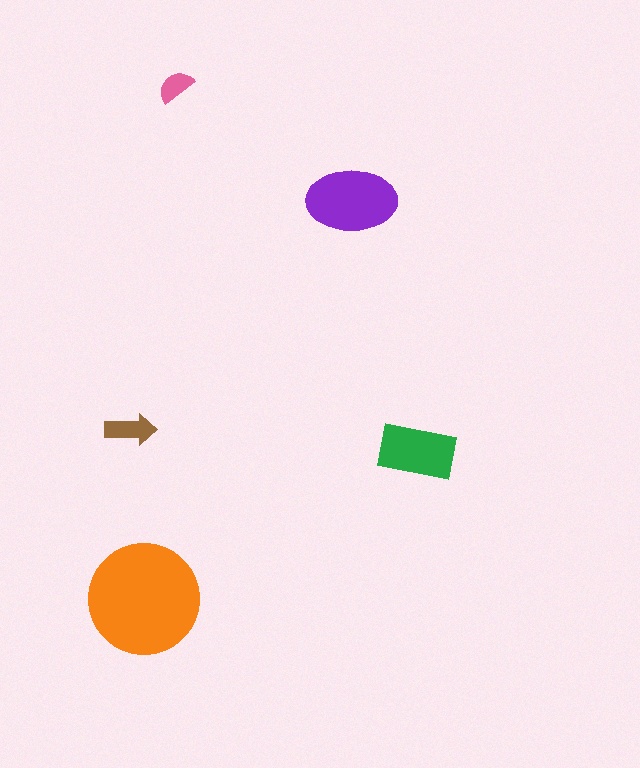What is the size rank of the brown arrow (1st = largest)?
4th.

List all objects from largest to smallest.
The orange circle, the purple ellipse, the green rectangle, the brown arrow, the pink semicircle.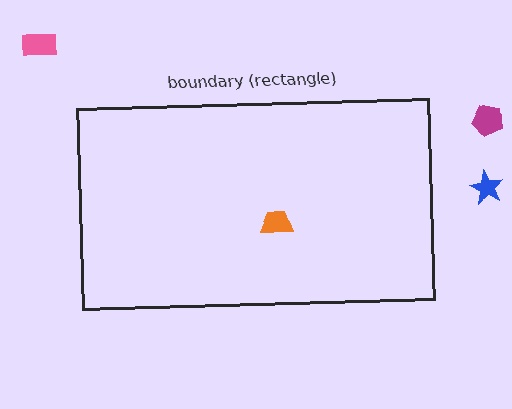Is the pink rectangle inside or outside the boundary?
Outside.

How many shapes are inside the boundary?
1 inside, 3 outside.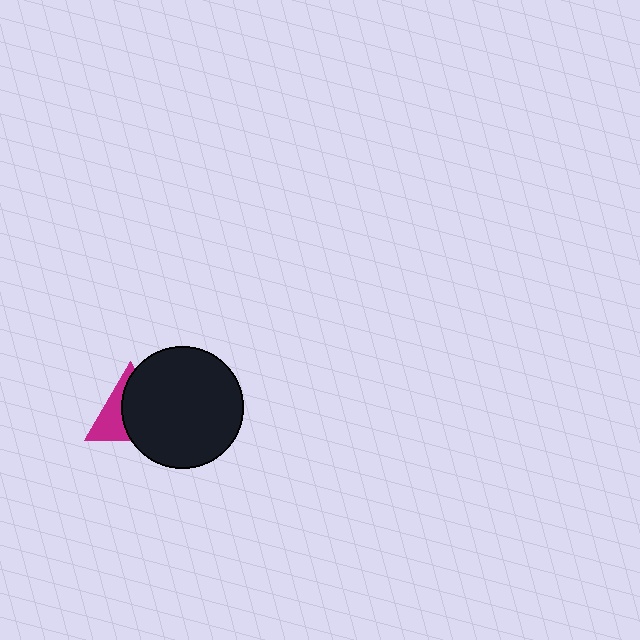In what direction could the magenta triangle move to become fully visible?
The magenta triangle could move left. That would shift it out from behind the black circle entirely.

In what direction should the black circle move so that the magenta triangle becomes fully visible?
The black circle should move right. That is the shortest direction to clear the overlap and leave the magenta triangle fully visible.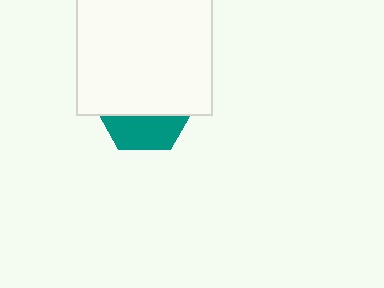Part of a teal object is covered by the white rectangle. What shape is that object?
It is a hexagon.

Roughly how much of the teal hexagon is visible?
A small part of it is visible (roughly 35%).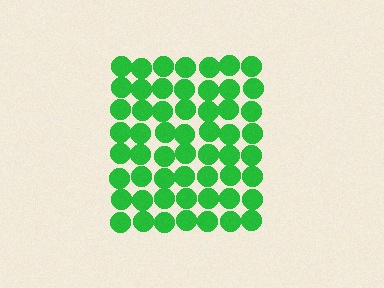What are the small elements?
The small elements are circles.